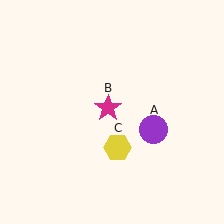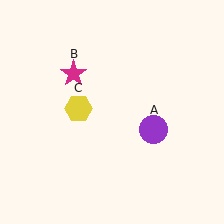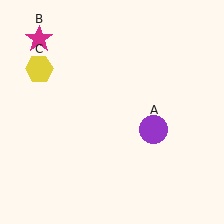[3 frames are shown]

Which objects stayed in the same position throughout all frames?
Purple circle (object A) remained stationary.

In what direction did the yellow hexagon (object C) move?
The yellow hexagon (object C) moved up and to the left.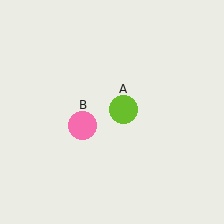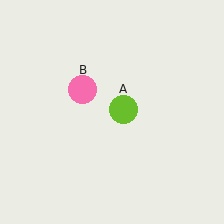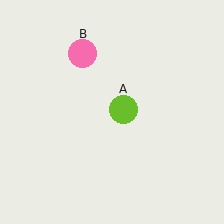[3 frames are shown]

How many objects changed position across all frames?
1 object changed position: pink circle (object B).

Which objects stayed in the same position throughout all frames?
Lime circle (object A) remained stationary.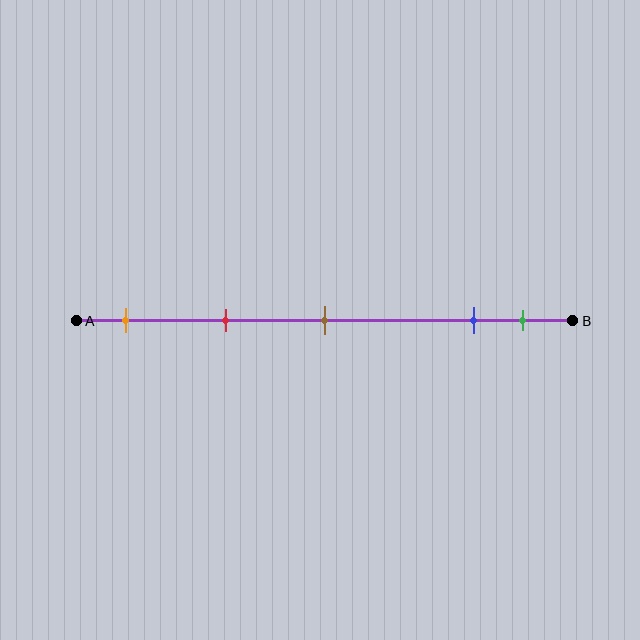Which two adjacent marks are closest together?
The blue and green marks are the closest adjacent pair.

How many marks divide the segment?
There are 5 marks dividing the segment.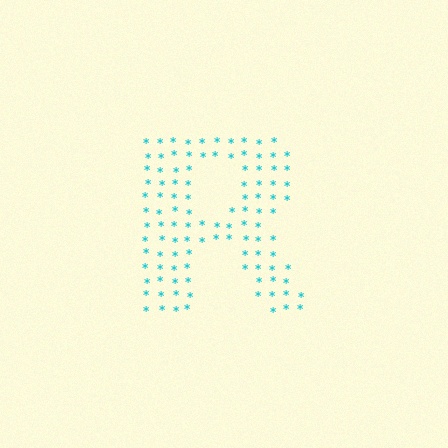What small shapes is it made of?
It is made of small asterisks.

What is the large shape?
The large shape is the letter R.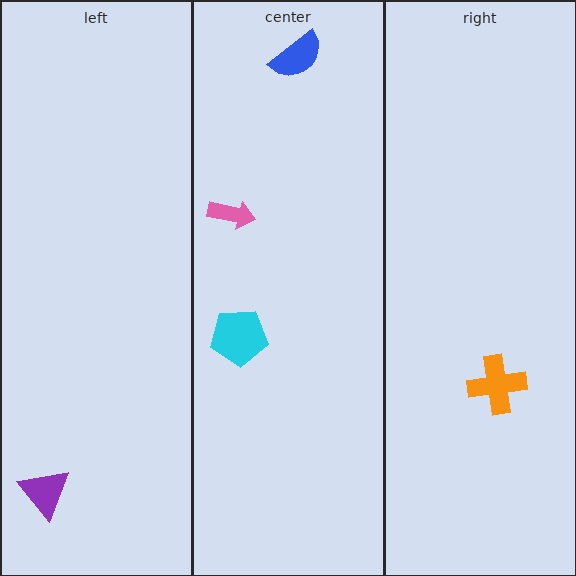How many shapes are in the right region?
1.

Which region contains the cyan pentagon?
The center region.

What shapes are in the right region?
The orange cross.